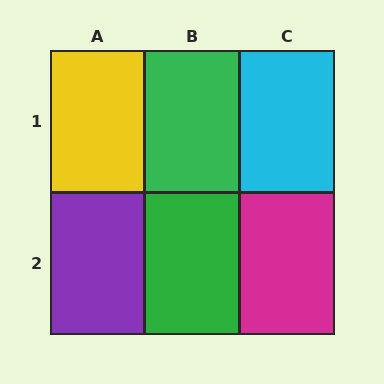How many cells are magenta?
1 cell is magenta.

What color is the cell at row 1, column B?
Green.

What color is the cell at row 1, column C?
Cyan.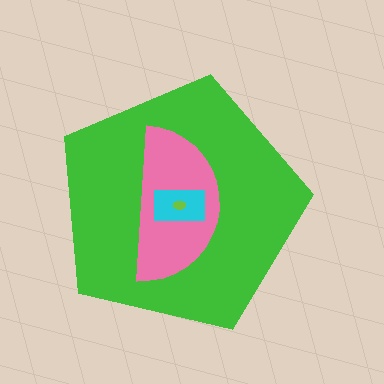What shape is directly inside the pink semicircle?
The cyan rectangle.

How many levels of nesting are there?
4.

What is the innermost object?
The lime ellipse.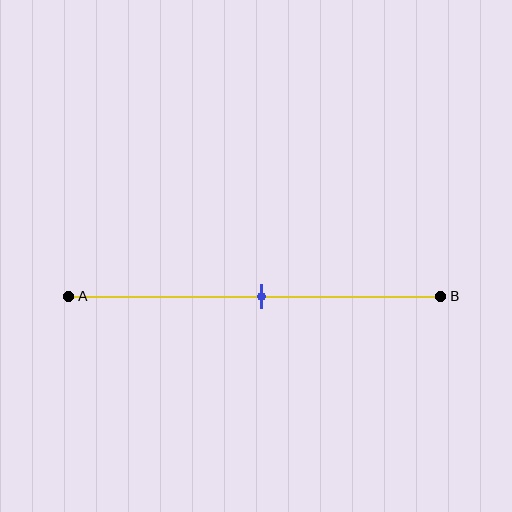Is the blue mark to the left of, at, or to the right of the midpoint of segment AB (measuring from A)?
The blue mark is approximately at the midpoint of segment AB.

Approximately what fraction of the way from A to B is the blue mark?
The blue mark is approximately 50% of the way from A to B.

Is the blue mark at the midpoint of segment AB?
Yes, the mark is approximately at the midpoint.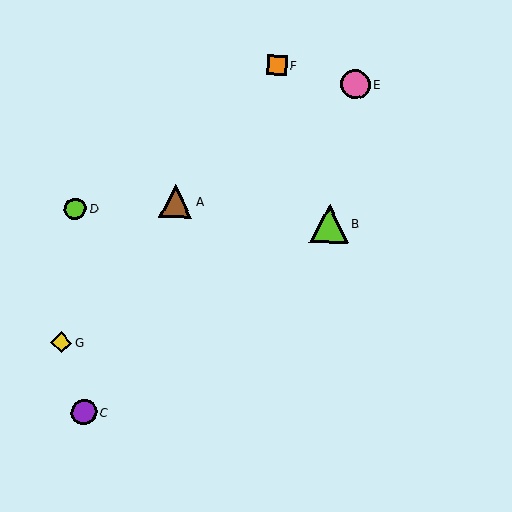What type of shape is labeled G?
Shape G is a yellow diamond.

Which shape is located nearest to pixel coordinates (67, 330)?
The yellow diamond (labeled G) at (61, 343) is nearest to that location.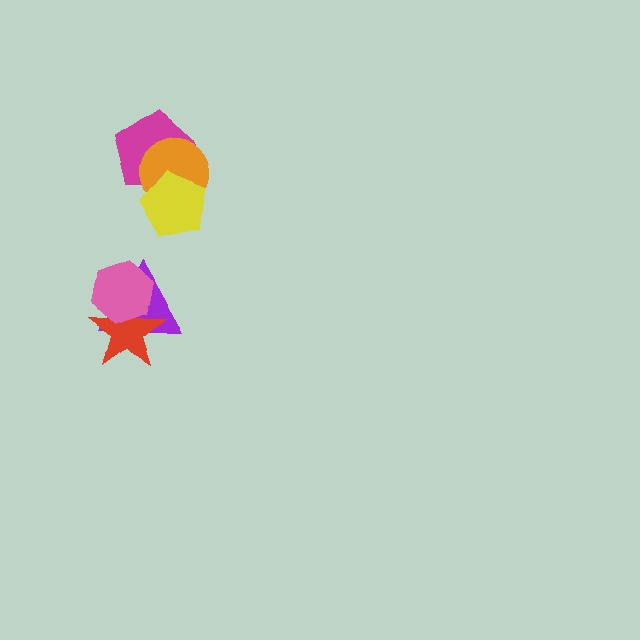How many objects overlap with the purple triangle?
2 objects overlap with the purple triangle.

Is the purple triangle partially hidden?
Yes, it is partially covered by another shape.